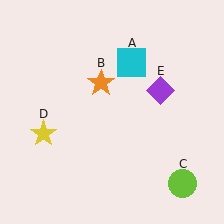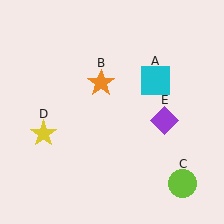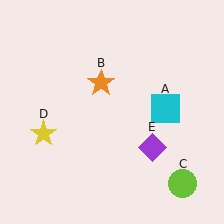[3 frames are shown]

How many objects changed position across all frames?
2 objects changed position: cyan square (object A), purple diamond (object E).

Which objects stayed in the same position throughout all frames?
Orange star (object B) and lime circle (object C) and yellow star (object D) remained stationary.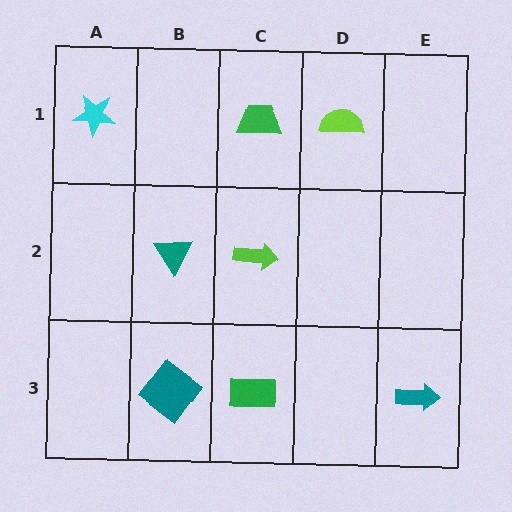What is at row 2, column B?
A teal triangle.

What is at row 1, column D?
A lime semicircle.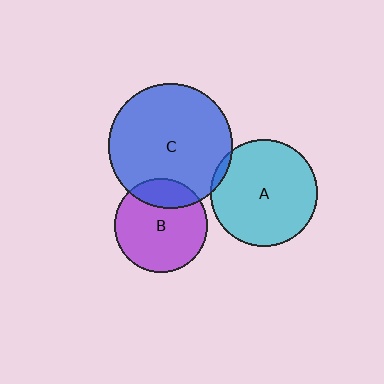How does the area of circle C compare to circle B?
Approximately 1.8 times.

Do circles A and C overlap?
Yes.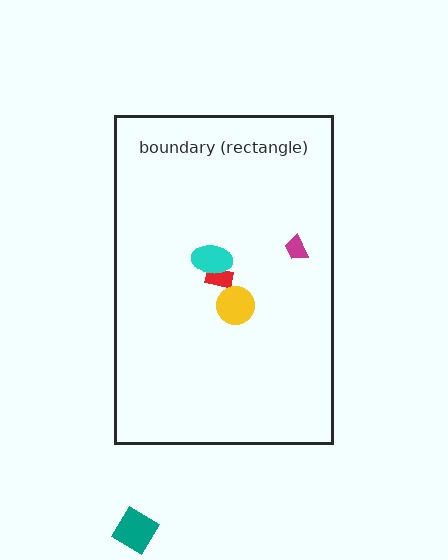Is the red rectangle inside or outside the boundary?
Inside.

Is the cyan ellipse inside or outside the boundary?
Inside.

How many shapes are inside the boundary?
4 inside, 1 outside.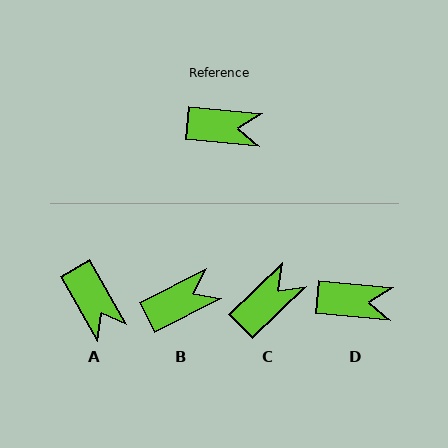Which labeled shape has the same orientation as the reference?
D.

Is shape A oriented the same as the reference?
No, it is off by about 54 degrees.